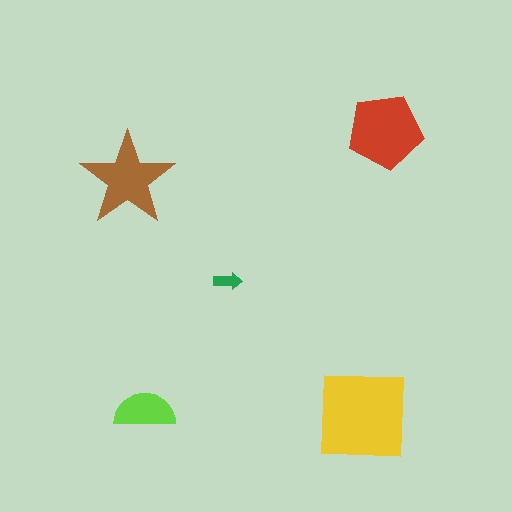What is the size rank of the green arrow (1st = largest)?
5th.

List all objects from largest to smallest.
The yellow square, the red pentagon, the brown star, the lime semicircle, the green arrow.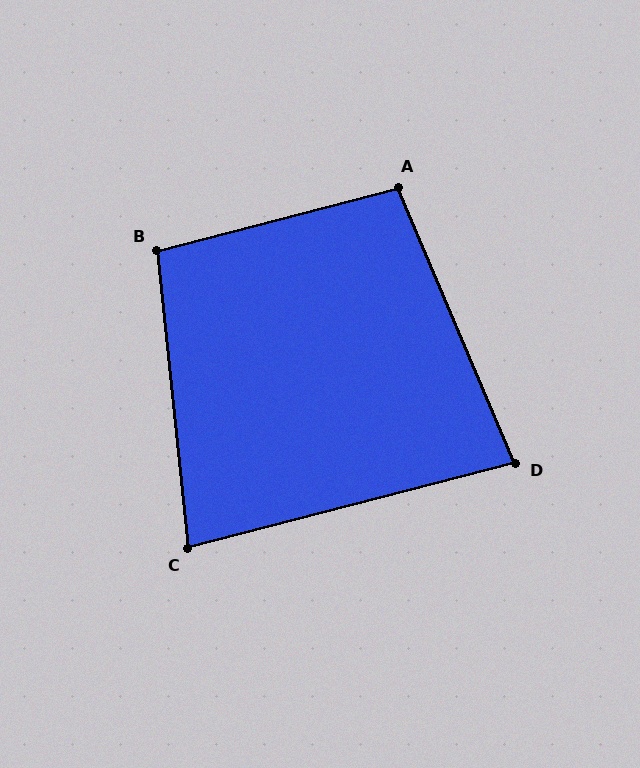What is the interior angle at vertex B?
Approximately 98 degrees (obtuse).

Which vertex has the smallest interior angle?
C, at approximately 81 degrees.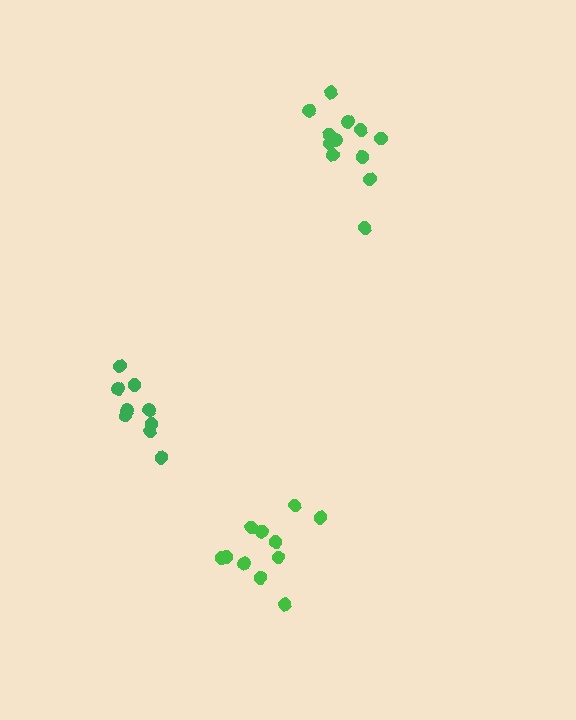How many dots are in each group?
Group 1: 12 dots, Group 2: 11 dots, Group 3: 10 dots (33 total).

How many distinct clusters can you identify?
There are 3 distinct clusters.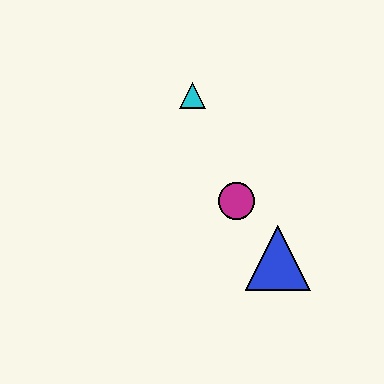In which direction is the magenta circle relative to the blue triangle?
The magenta circle is above the blue triangle.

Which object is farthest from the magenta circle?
The cyan triangle is farthest from the magenta circle.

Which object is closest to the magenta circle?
The blue triangle is closest to the magenta circle.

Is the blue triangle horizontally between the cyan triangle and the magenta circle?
No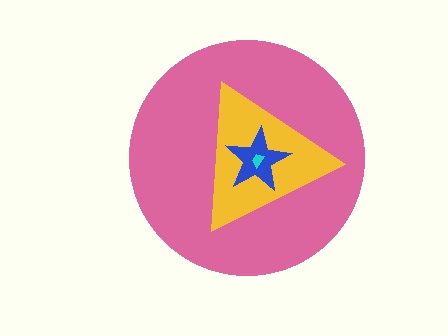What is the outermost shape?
The pink circle.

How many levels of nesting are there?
4.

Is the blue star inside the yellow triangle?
Yes.